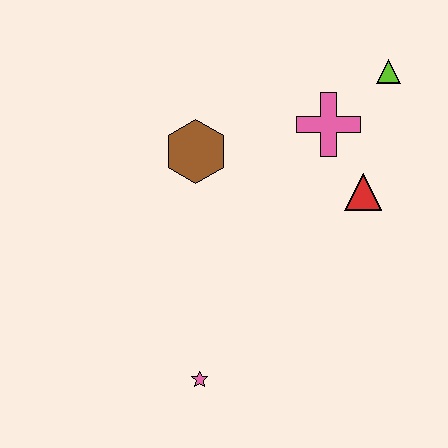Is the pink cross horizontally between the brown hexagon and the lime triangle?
Yes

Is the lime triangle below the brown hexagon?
No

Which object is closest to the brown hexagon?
The pink cross is closest to the brown hexagon.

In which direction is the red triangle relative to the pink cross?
The red triangle is below the pink cross.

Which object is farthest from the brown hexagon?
The pink star is farthest from the brown hexagon.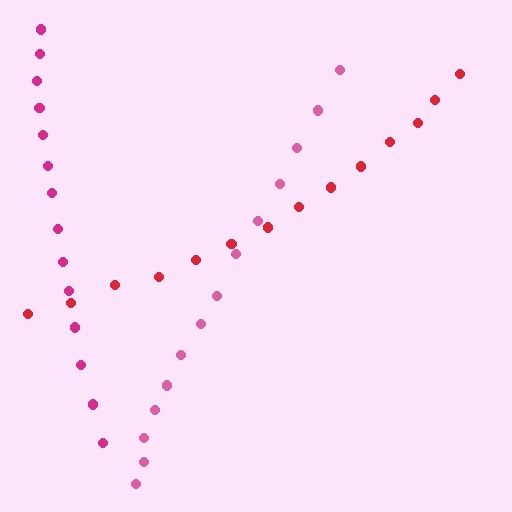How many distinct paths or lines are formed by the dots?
There are 3 distinct paths.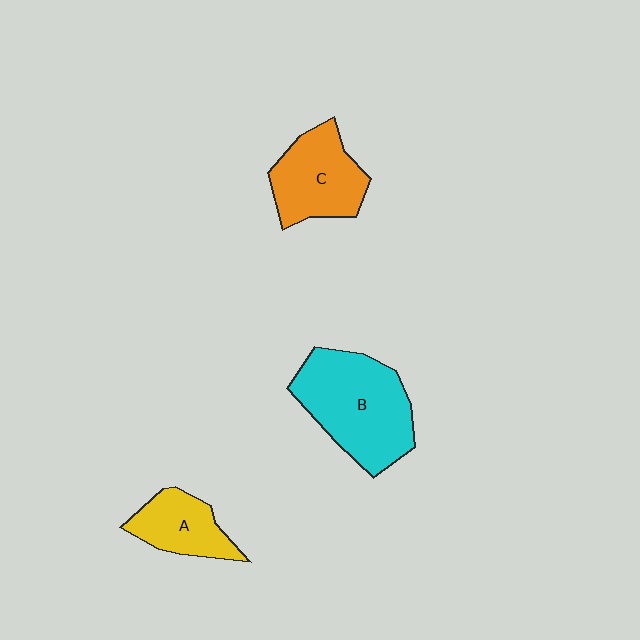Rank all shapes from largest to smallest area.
From largest to smallest: B (cyan), C (orange), A (yellow).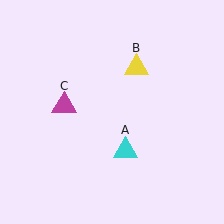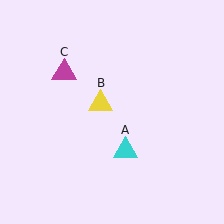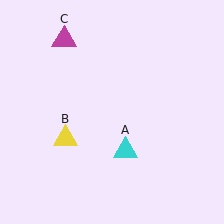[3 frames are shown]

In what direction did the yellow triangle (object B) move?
The yellow triangle (object B) moved down and to the left.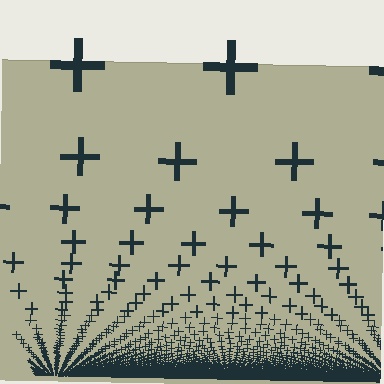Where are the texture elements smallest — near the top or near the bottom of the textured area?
Near the bottom.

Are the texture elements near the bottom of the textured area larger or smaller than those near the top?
Smaller. The gradient is inverted — elements near the bottom are smaller and denser.